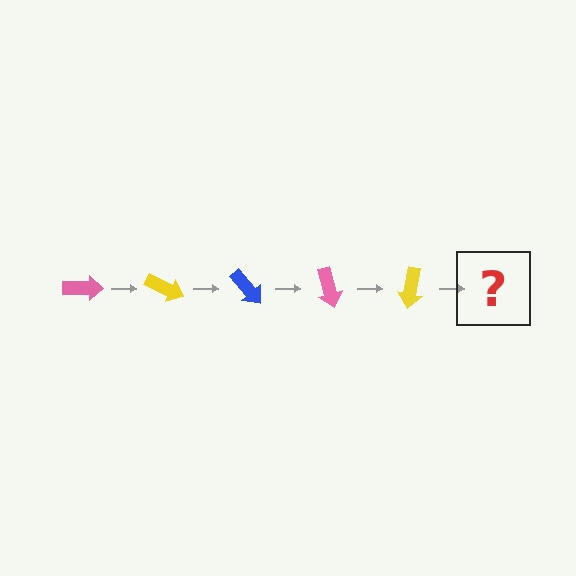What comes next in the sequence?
The next element should be a blue arrow, rotated 125 degrees from the start.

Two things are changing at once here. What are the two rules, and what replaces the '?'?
The two rules are that it rotates 25 degrees each step and the color cycles through pink, yellow, and blue. The '?' should be a blue arrow, rotated 125 degrees from the start.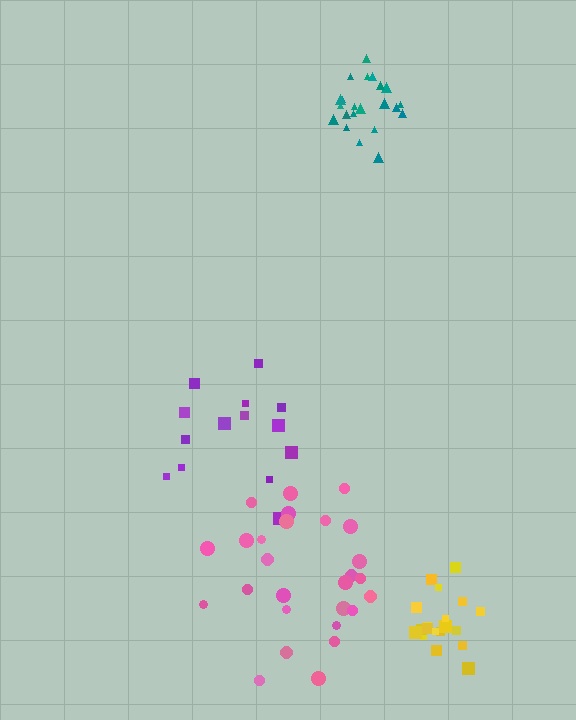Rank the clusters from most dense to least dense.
teal, yellow, purple, pink.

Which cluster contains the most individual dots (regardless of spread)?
Pink (27).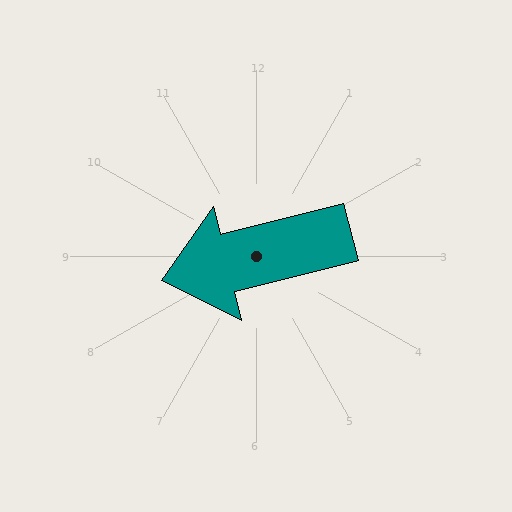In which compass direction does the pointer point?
West.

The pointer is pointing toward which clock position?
Roughly 9 o'clock.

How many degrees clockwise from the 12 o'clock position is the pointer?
Approximately 256 degrees.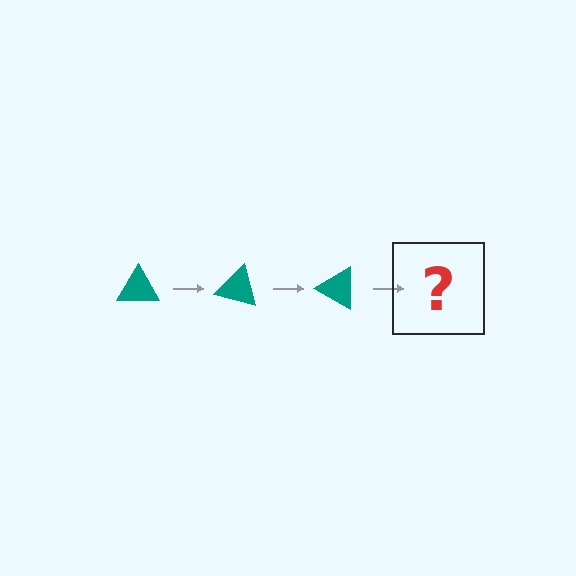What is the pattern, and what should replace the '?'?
The pattern is that the triangle rotates 15 degrees each step. The '?' should be a teal triangle rotated 45 degrees.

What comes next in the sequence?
The next element should be a teal triangle rotated 45 degrees.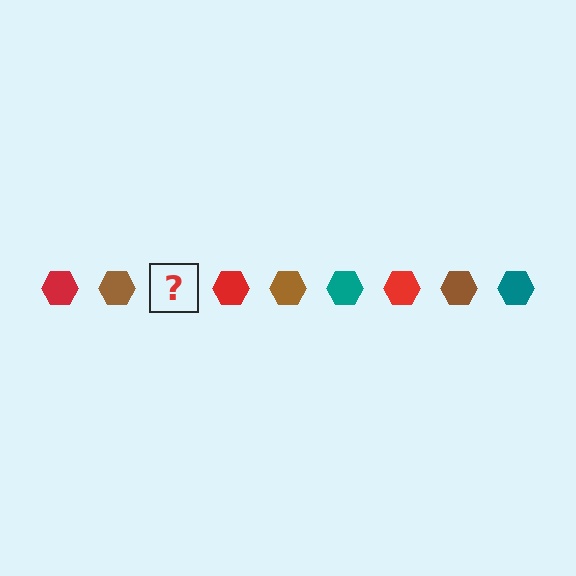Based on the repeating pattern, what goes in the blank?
The blank should be a teal hexagon.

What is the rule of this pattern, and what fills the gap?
The rule is that the pattern cycles through red, brown, teal hexagons. The gap should be filled with a teal hexagon.